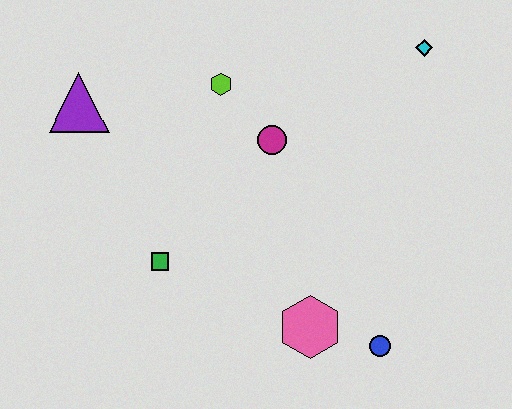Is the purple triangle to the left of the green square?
Yes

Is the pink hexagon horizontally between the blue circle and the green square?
Yes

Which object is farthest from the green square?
The cyan diamond is farthest from the green square.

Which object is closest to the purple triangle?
The lime hexagon is closest to the purple triangle.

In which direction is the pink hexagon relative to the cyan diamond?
The pink hexagon is below the cyan diamond.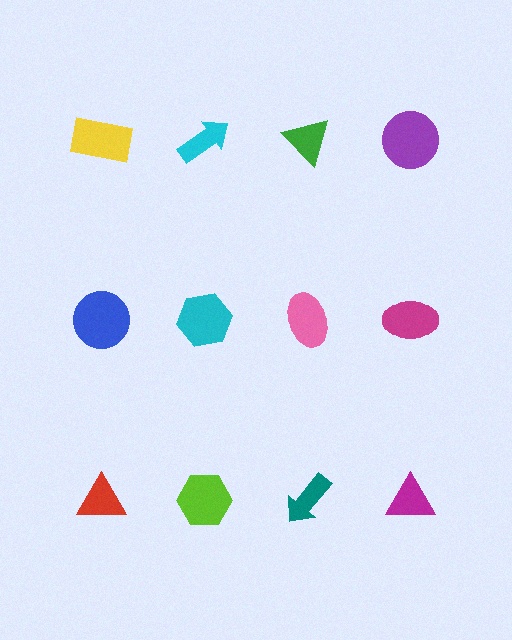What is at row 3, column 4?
A magenta triangle.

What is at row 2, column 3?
A pink ellipse.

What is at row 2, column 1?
A blue circle.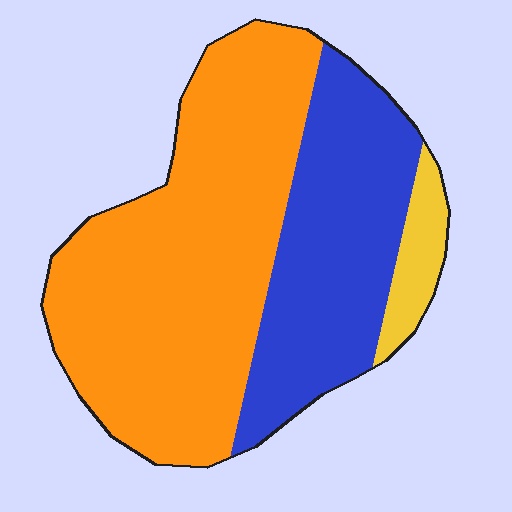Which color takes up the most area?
Orange, at roughly 60%.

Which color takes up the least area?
Yellow, at roughly 5%.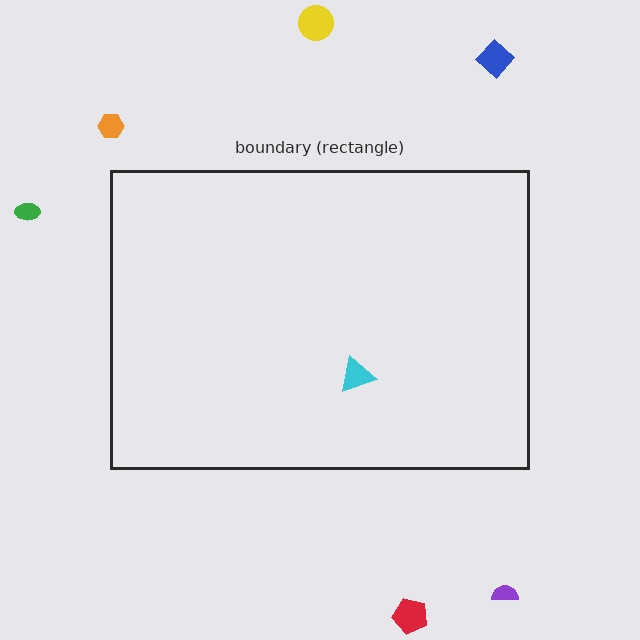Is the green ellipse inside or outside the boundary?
Outside.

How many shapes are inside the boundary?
1 inside, 6 outside.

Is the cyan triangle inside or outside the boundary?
Inside.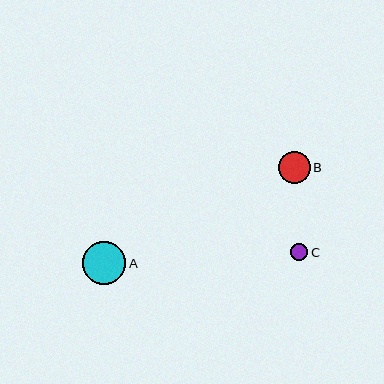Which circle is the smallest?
Circle C is the smallest with a size of approximately 17 pixels.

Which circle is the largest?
Circle A is the largest with a size of approximately 43 pixels.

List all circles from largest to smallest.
From largest to smallest: A, B, C.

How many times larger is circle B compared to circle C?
Circle B is approximately 1.9 times the size of circle C.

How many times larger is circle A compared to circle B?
Circle A is approximately 1.4 times the size of circle B.